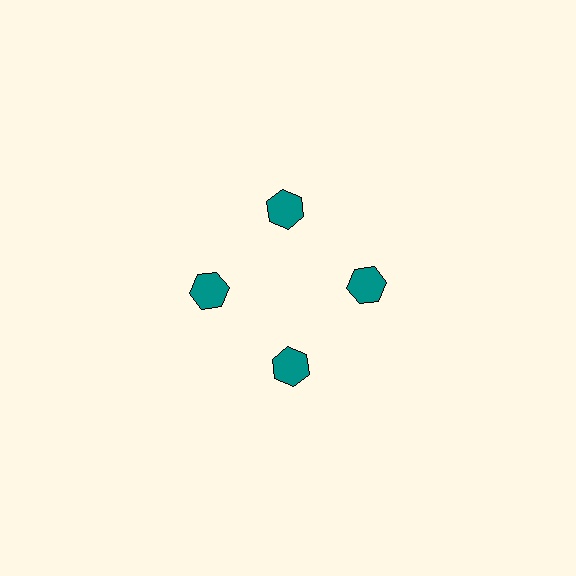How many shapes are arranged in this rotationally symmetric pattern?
There are 4 shapes, arranged in 4 groups of 1.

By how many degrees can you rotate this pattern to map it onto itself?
The pattern maps onto itself every 90 degrees of rotation.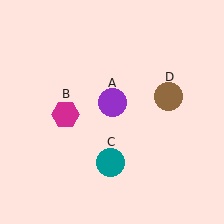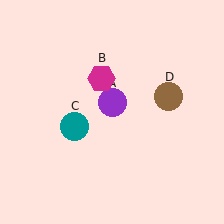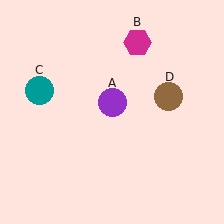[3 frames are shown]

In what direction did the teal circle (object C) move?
The teal circle (object C) moved up and to the left.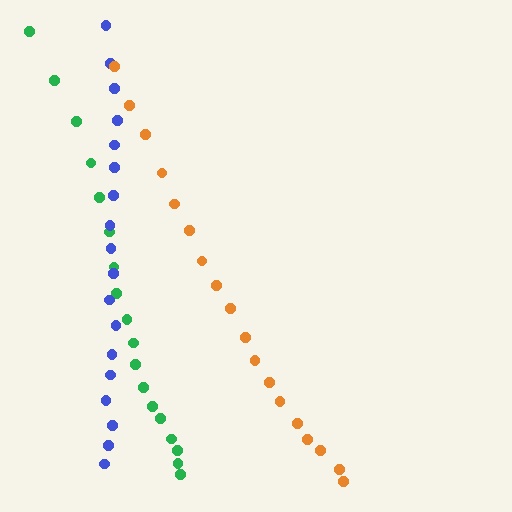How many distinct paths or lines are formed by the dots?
There are 3 distinct paths.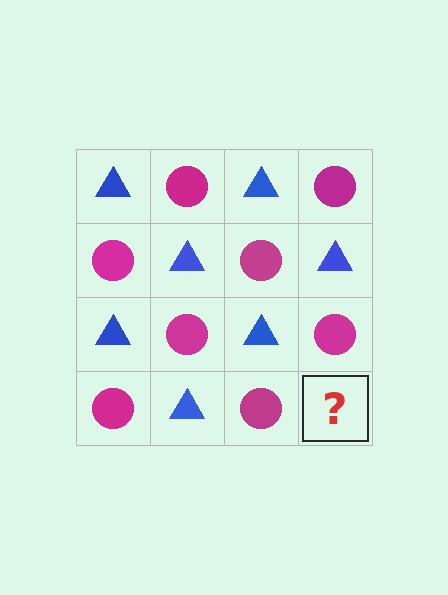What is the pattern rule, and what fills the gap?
The rule is that it alternates blue triangle and magenta circle in a checkerboard pattern. The gap should be filled with a blue triangle.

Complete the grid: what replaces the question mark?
The question mark should be replaced with a blue triangle.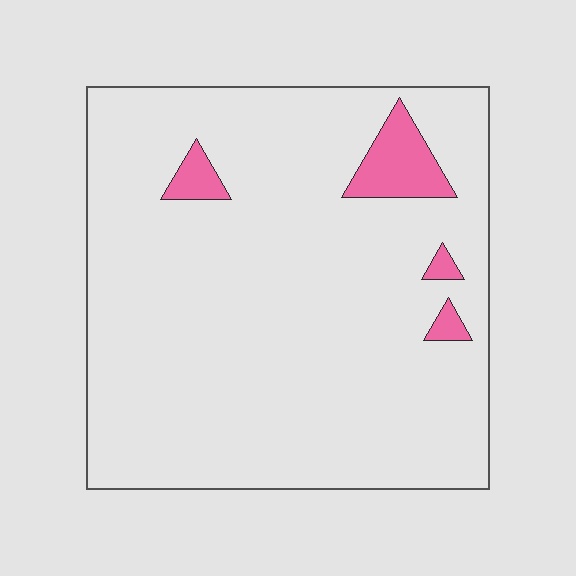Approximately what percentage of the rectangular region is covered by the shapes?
Approximately 5%.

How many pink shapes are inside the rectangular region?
4.